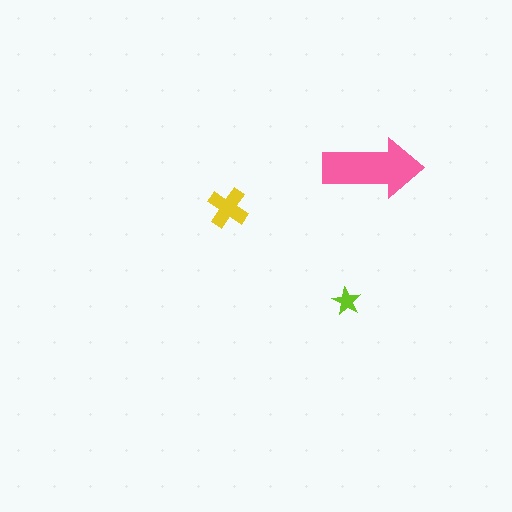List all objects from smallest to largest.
The lime star, the yellow cross, the pink arrow.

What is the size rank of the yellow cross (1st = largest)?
2nd.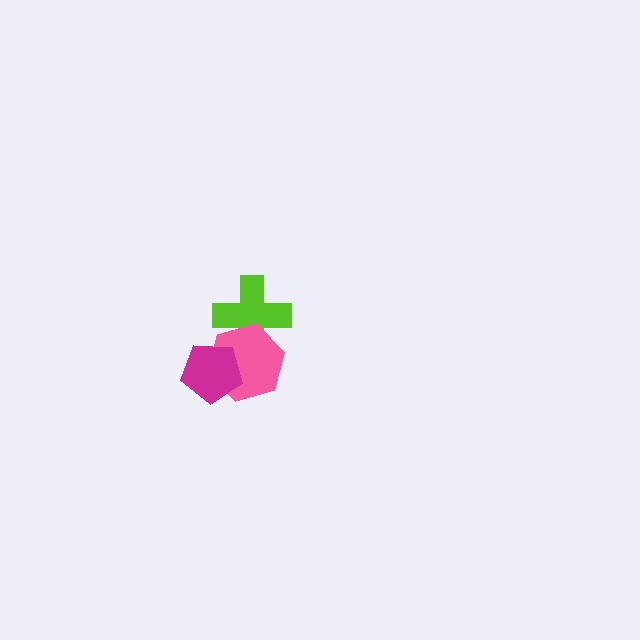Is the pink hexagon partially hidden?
Yes, it is partially covered by another shape.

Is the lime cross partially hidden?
Yes, it is partially covered by another shape.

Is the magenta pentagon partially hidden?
No, no other shape covers it.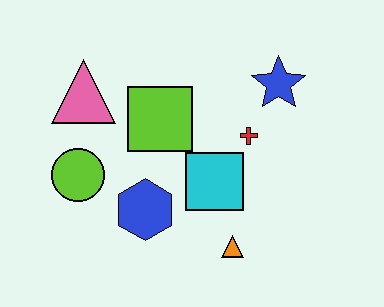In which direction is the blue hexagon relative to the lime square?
The blue hexagon is below the lime square.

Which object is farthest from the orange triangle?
The pink triangle is farthest from the orange triangle.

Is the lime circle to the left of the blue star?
Yes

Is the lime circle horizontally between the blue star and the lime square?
No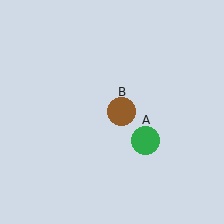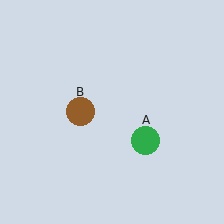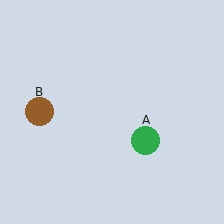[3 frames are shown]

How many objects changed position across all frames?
1 object changed position: brown circle (object B).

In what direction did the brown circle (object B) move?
The brown circle (object B) moved left.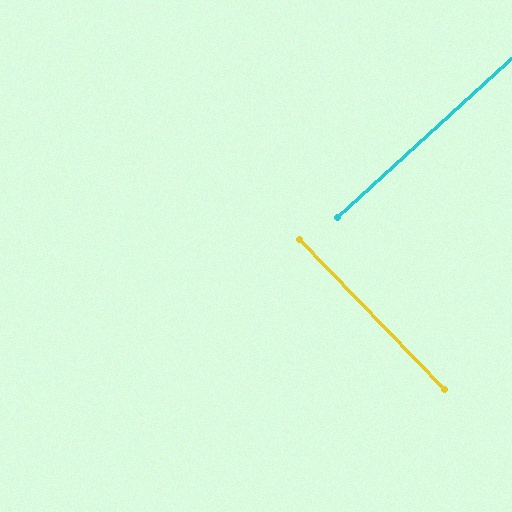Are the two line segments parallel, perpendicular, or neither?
Perpendicular — they meet at approximately 88°.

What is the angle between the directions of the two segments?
Approximately 88 degrees.